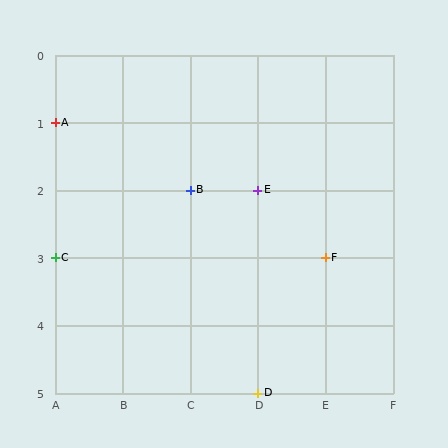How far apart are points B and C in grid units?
Points B and C are 2 columns and 1 row apart (about 2.2 grid units diagonally).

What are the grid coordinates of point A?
Point A is at grid coordinates (A, 1).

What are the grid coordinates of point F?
Point F is at grid coordinates (E, 3).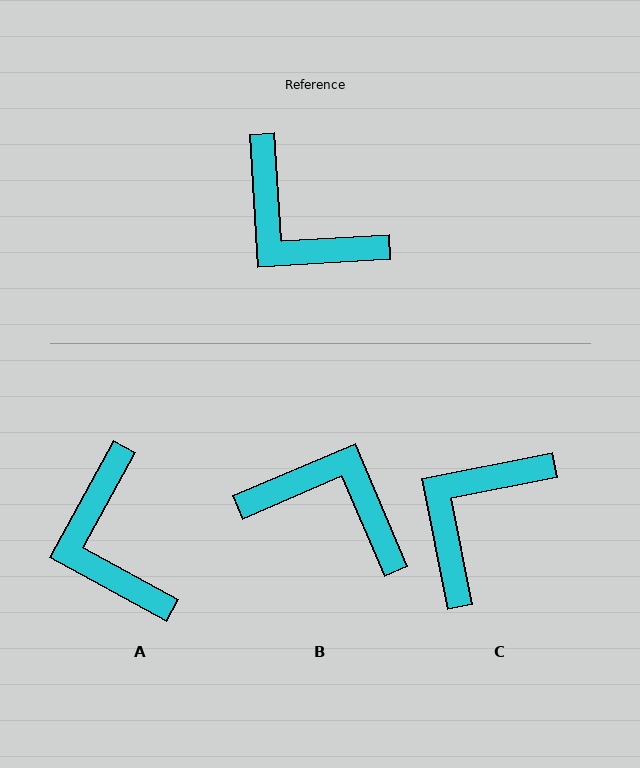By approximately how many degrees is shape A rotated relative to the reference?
Approximately 32 degrees clockwise.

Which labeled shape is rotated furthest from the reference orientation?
B, about 160 degrees away.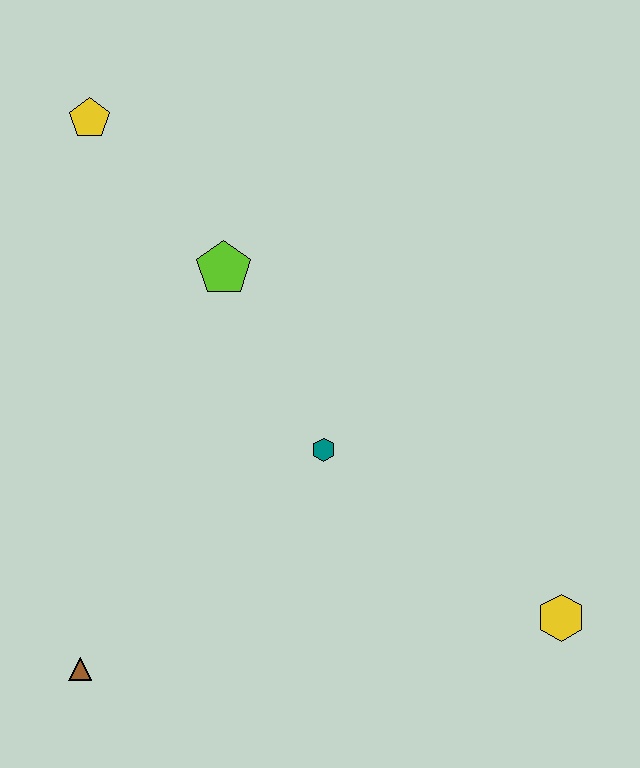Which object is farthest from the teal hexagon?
The yellow pentagon is farthest from the teal hexagon.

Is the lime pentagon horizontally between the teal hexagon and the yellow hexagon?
No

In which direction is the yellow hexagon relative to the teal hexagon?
The yellow hexagon is to the right of the teal hexagon.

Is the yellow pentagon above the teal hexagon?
Yes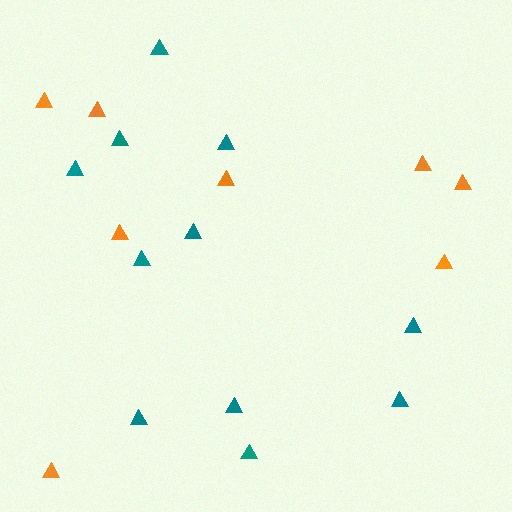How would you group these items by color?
There are 2 groups: one group of orange triangles (8) and one group of teal triangles (11).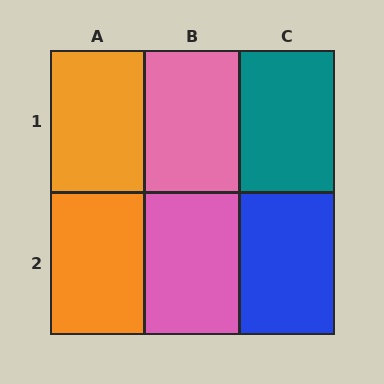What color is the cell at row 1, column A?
Orange.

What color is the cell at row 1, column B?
Pink.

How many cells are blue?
1 cell is blue.